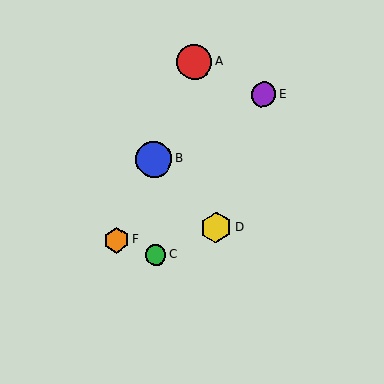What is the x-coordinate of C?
Object C is at x≈156.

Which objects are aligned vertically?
Objects B, C are aligned vertically.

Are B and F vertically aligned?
No, B is at x≈154 and F is at x≈117.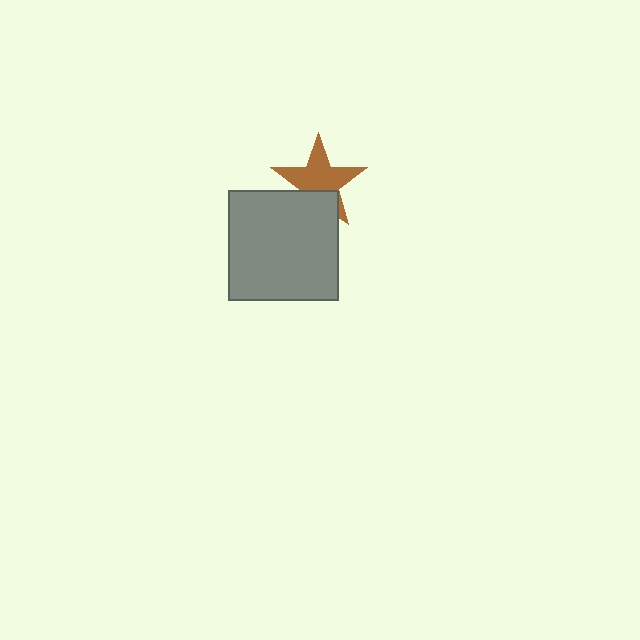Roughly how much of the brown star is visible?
Most of it is visible (roughly 67%).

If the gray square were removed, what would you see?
You would see the complete brown star.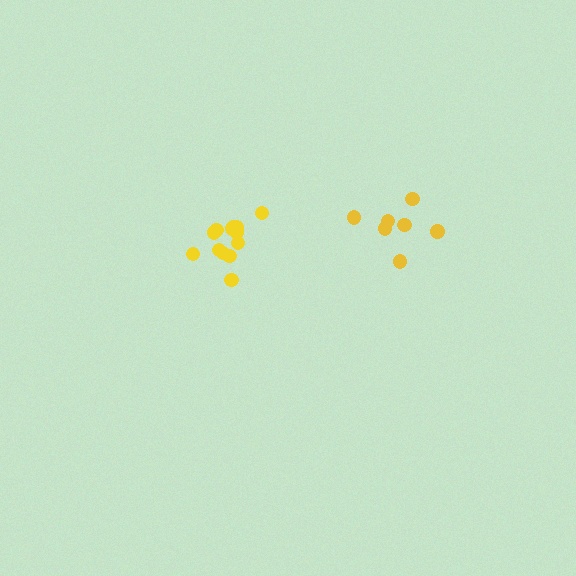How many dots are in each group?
Group 1: 13 dots, Group 2: 7 dots (20 total).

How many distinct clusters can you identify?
There are 2 distinct clusters.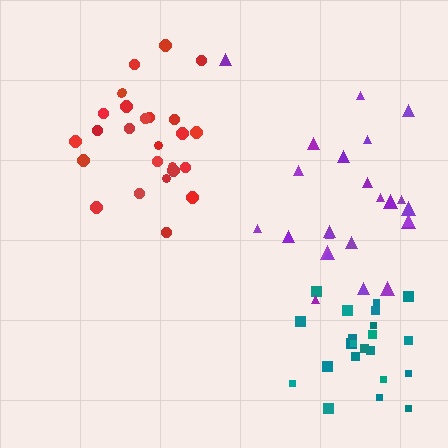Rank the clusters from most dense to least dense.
teal, red, purple.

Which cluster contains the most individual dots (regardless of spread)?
Red (26).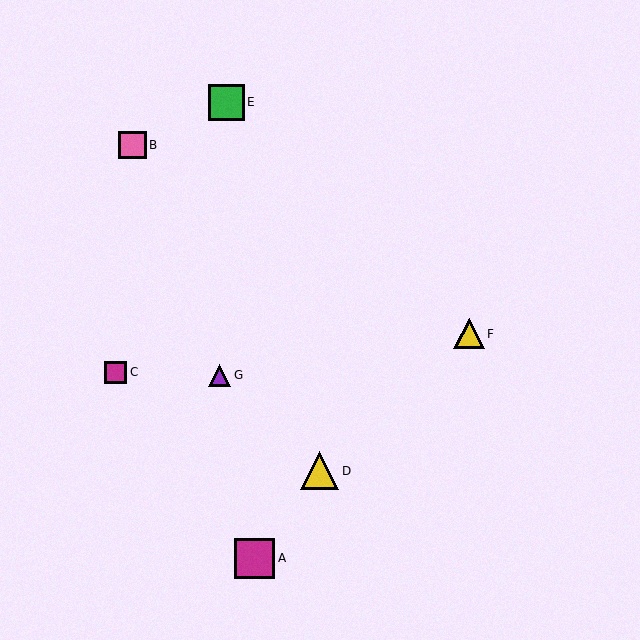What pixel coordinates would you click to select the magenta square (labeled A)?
Click at (255, 558) to select the magenta square A.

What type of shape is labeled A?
Shape A is a magenta square.